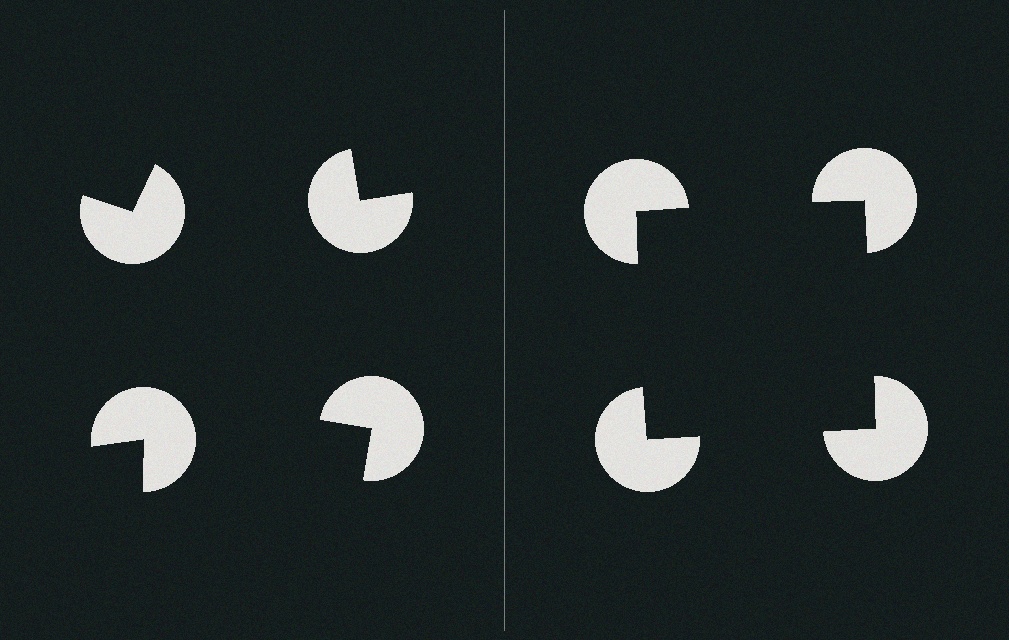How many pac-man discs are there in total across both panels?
8 — 4 on each side.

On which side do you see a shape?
An illusory square appears on the right side. On the left side the wedge cuts are rotated, so no coherent shape forms.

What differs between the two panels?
The pac-man discs are positioned identically on both sides; only the wedge orientations differ. On the right they align to a square; on the left they are misaligned.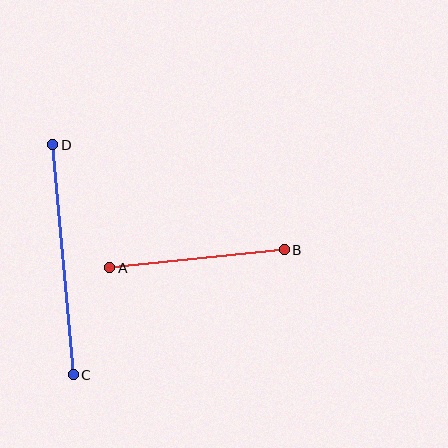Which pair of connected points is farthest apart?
Points C and D are farthest apart.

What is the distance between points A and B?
The distance is approximately 175 pixels.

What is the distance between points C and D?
The distance is approximately 231 pixels.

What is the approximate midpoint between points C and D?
The midpoint is at approximately (63, 260) pixels.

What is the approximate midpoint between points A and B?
The midpoint is at approximately (197, 259) pixels.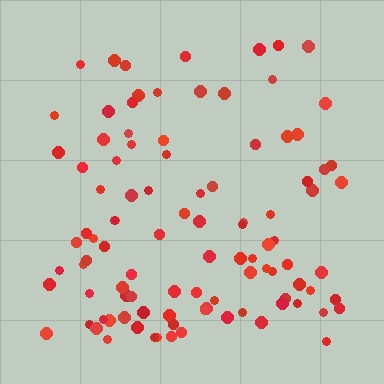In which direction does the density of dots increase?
From top to bottom, with the bottom side densest.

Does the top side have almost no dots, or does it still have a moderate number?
Still a moderate number, just noticeably fewer than the bottom.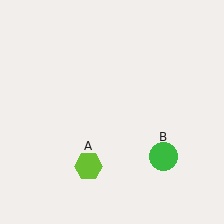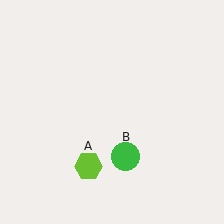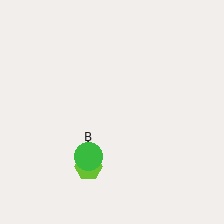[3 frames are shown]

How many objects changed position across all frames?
1 object changed position: green circle (object B).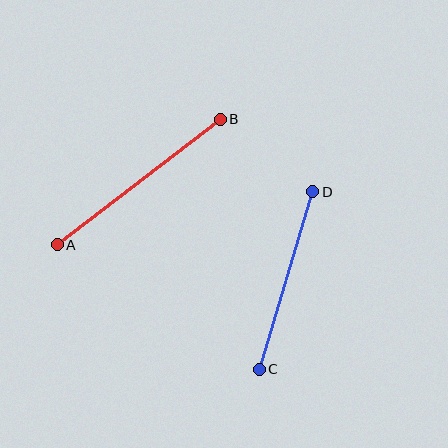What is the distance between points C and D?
The distance is approximately 186 pixels.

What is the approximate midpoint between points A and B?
The midpoint is at approximately (139, 182) pixels.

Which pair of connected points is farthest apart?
Points A and B are farthest apart.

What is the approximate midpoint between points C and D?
The midpoint is at approximately (286, 281) pixels.